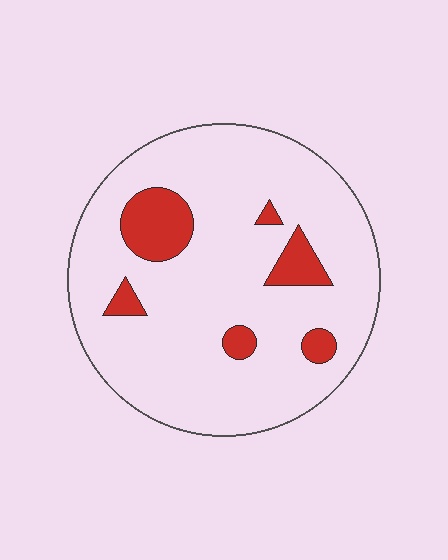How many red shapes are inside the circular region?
6.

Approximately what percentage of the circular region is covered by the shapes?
Approximately 15%.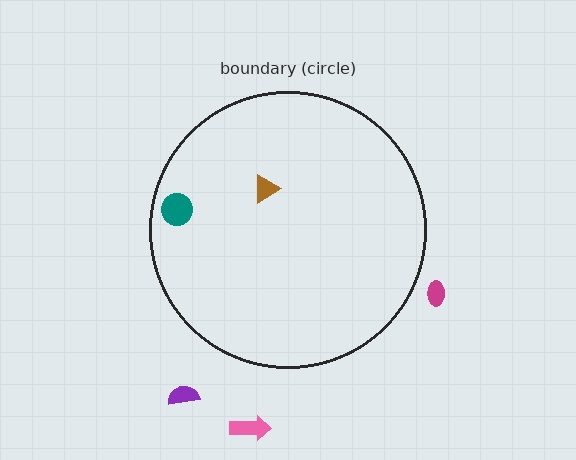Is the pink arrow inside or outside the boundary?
Outside.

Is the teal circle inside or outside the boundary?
Inside.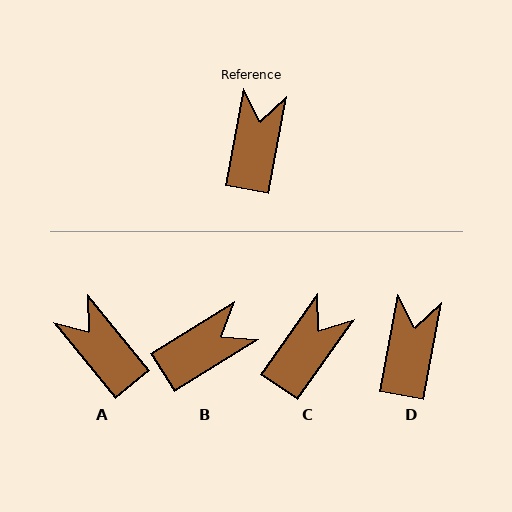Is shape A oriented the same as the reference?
No, it is off by about 50 degrees.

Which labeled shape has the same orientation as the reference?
D.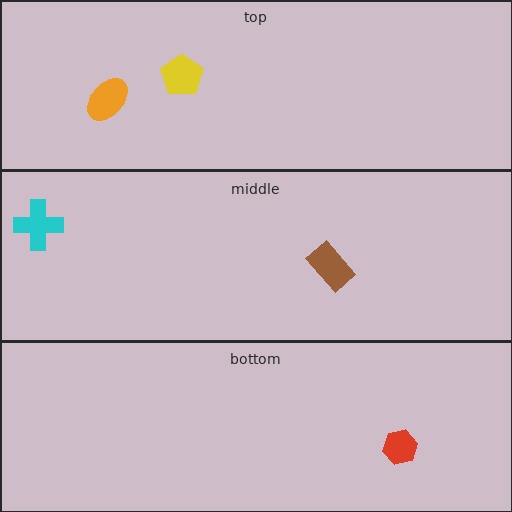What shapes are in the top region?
The yellow pentagon, the orange ellipse.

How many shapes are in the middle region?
2.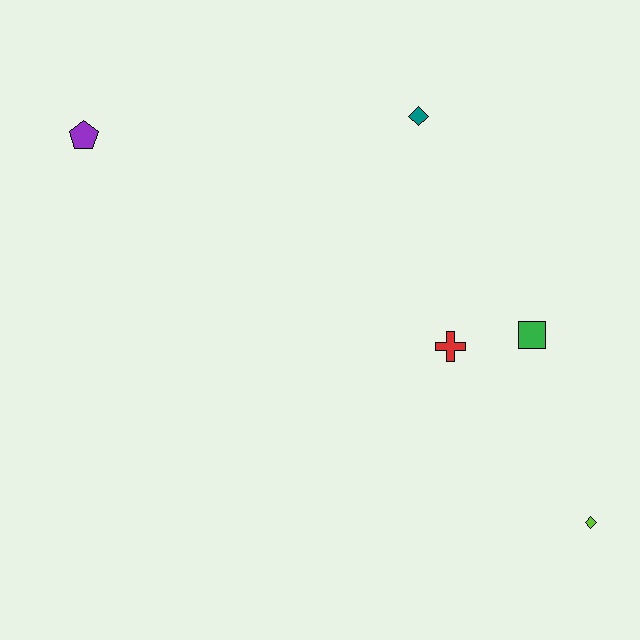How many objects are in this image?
There are 5 objects.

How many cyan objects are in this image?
There are no cyan objects.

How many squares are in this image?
There is 1 square.